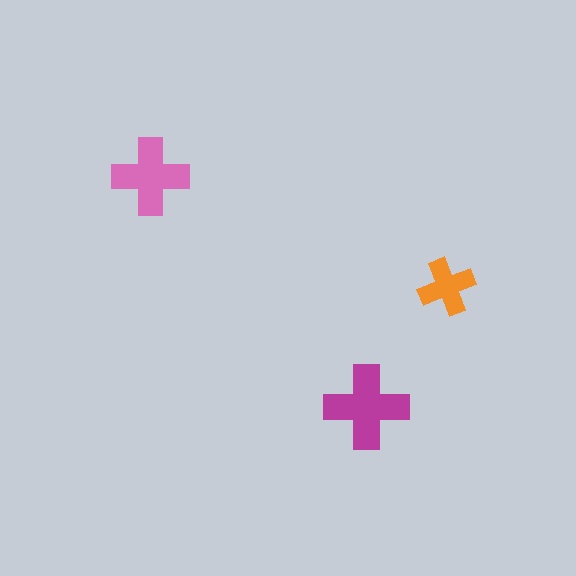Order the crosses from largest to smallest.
the magenta one, the pink one, the orange one.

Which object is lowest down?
The magenta cross is bottommost.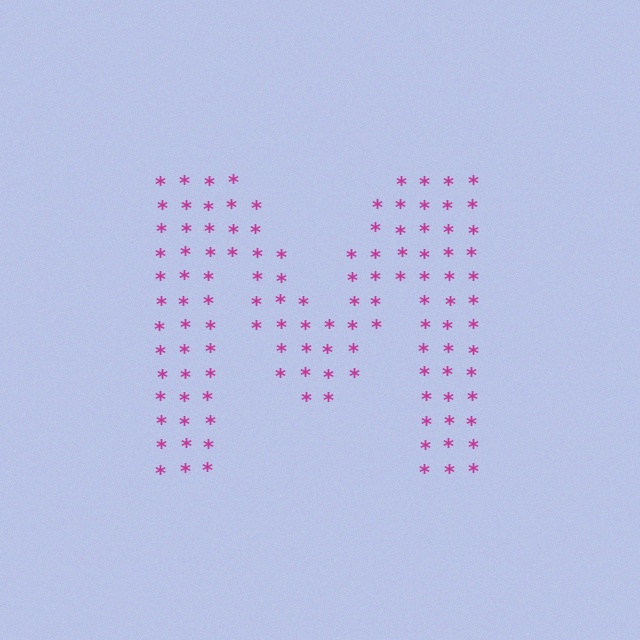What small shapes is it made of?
It is made of small asterisks.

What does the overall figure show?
The overall figure shows the letter M.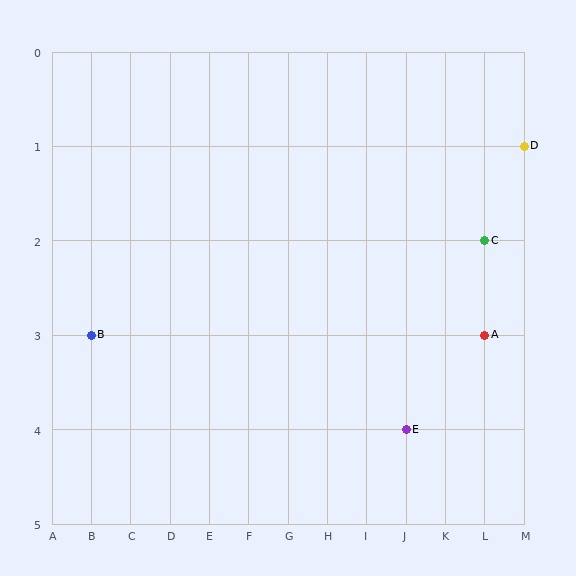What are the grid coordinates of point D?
Point D is at grid coordinates (M, 1).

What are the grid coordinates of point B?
Point B is at grid coordinates (B, 3).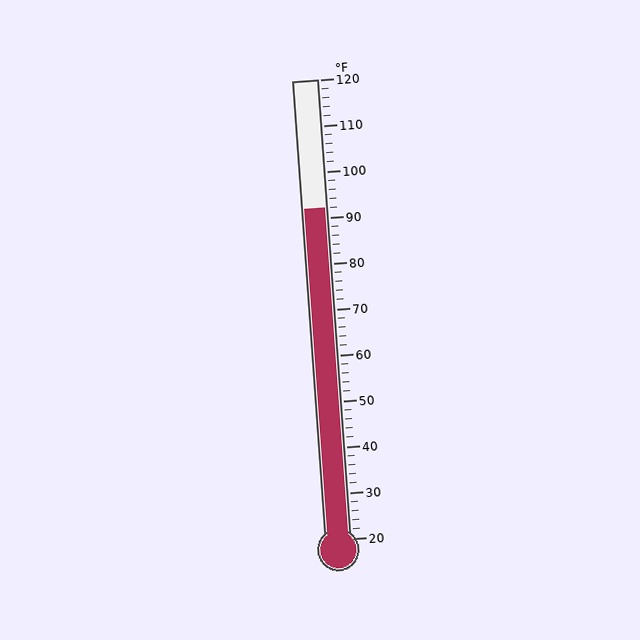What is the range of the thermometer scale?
The thermometer scale ranges from 20°F to 120°F.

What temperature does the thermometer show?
The thermometer shows approximately 92°F.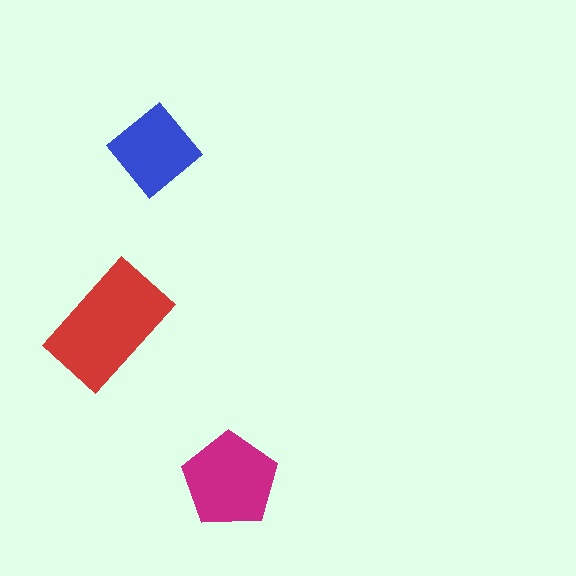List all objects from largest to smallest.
The red rectangle, the magenta pentagon, the blue diamond.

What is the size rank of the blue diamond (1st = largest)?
3rd.